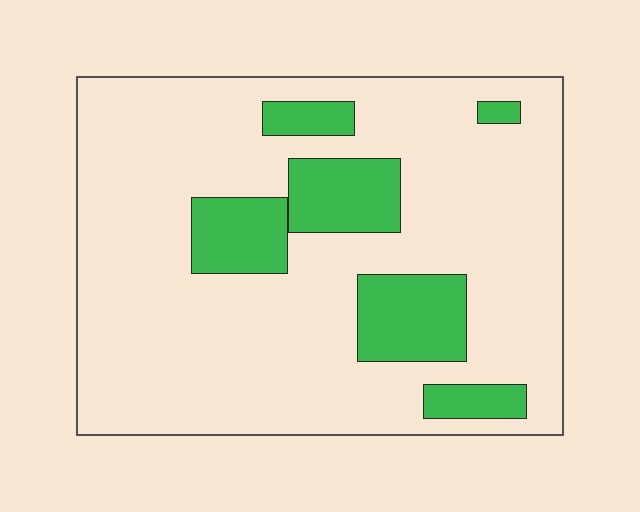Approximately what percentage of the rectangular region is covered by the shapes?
Approximately 20%.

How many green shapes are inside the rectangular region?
6.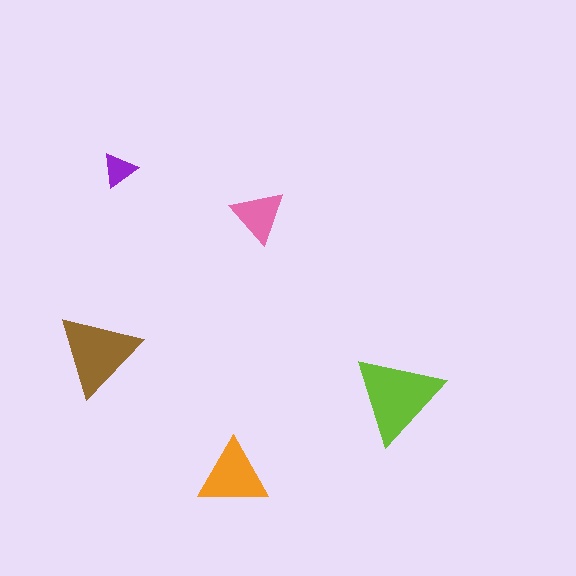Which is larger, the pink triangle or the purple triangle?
The pink one.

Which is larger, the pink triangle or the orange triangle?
The orange one.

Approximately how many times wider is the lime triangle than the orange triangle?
About 1.5 times wider.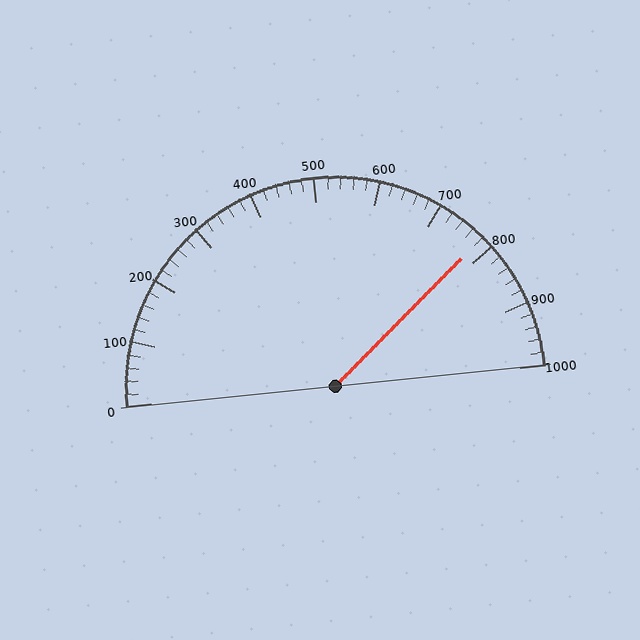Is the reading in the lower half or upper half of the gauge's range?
The reading is in the upper half of the range (0 to 1000).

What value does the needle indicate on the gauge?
The needle indicates approximately 780.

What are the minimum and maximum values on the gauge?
The gauge ranges from 0 to 1000.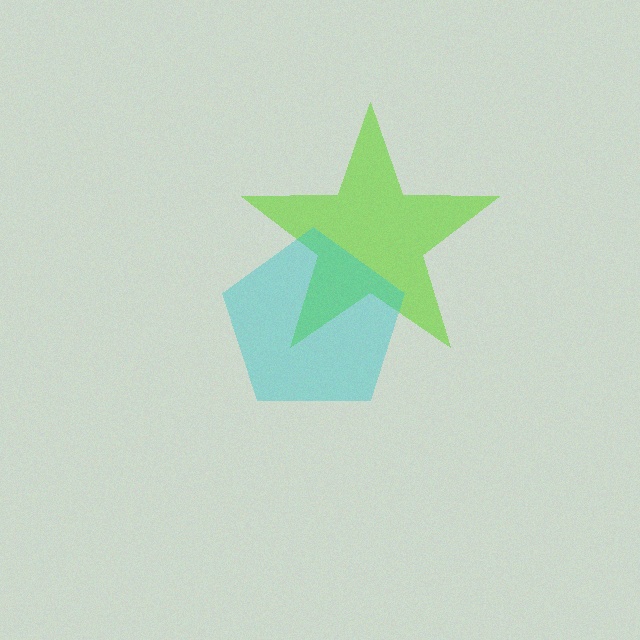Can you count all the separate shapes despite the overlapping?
Yes, there are 2 separate shapes.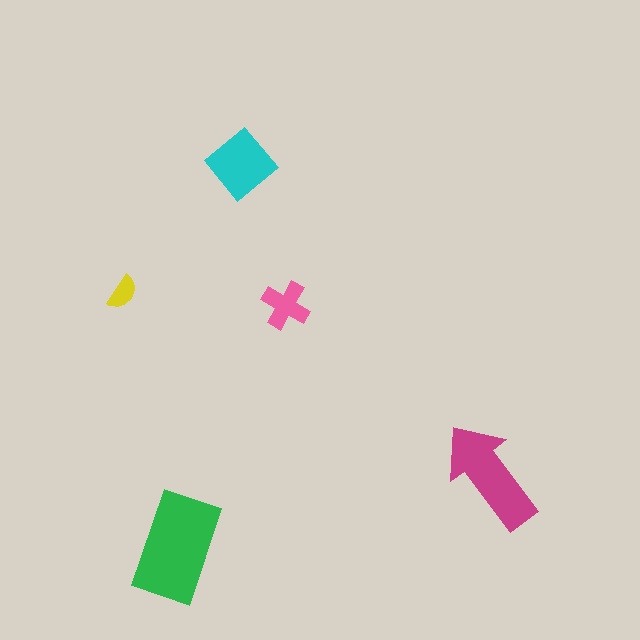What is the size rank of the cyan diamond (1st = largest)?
3rd.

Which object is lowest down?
The green rectangle is bottommost.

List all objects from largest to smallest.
The green rectangle, the magenta arrow, the cyan diamond, the pink cross, the yellow semicircle.